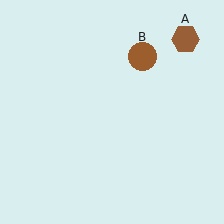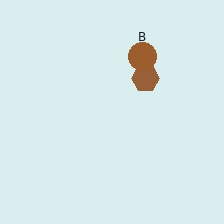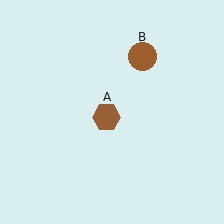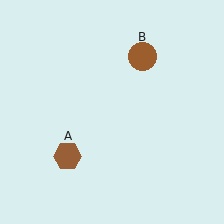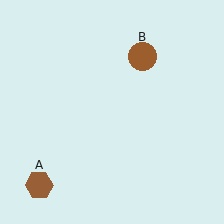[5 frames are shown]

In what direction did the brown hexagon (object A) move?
The brown hexagon (object A) moved down and to the left.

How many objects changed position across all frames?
1 object changed position: brown hexagon (object A).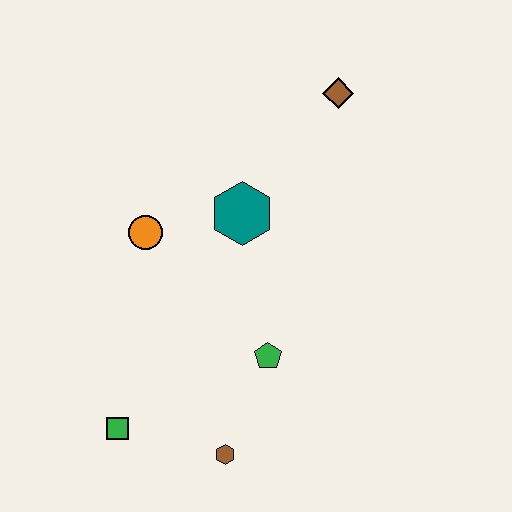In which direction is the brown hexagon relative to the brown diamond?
The brown hexagon is below the brown diamond.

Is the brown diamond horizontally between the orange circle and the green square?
No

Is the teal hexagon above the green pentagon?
Yes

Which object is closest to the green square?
The brown hexagon is closest to the green square.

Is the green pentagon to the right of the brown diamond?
No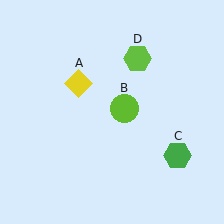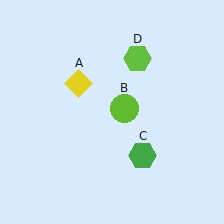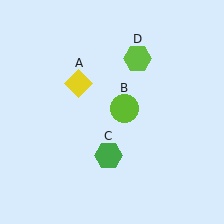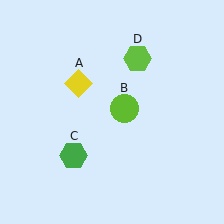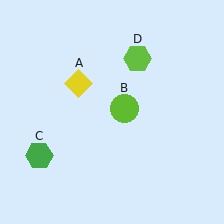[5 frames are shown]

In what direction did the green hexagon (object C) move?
The green hexagon (object C) moved left.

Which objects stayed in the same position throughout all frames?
Yellow diamond (object A) and lime circle (object B) and lime hexagon (object D) remained stationary.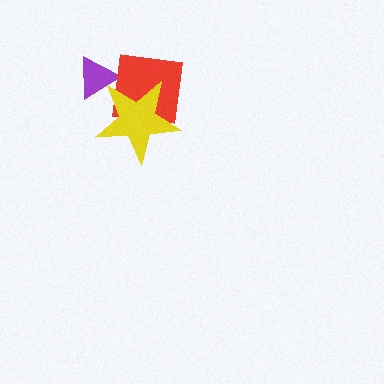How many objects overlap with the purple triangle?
2 objects overlap with the purple triangle.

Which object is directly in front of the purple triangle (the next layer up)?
The red square is directly in front of the purple triangle.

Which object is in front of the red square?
The yellow star is in front of the red square.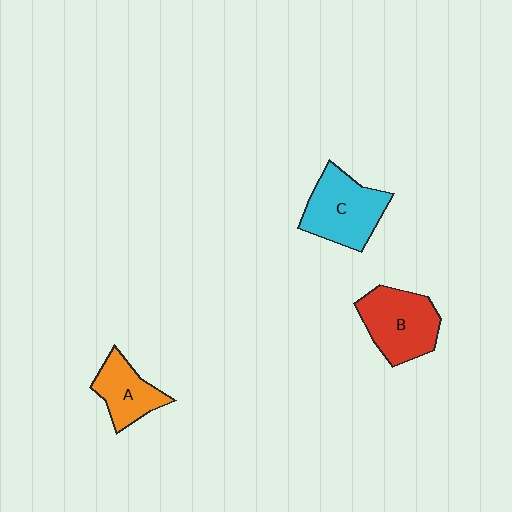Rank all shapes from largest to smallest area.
From largest to smallest: C (cyan), B (red), A (orange).